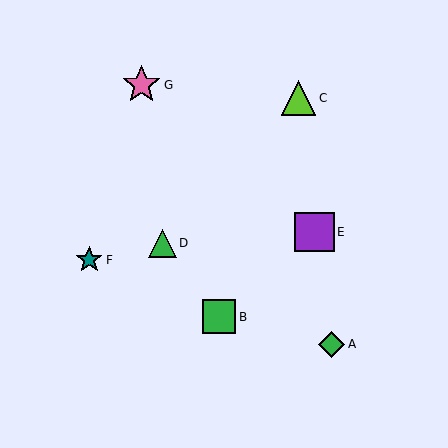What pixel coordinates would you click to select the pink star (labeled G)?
Click at (141, 85) to select the pink star G.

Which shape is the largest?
The purple square (labeled E) is the largest.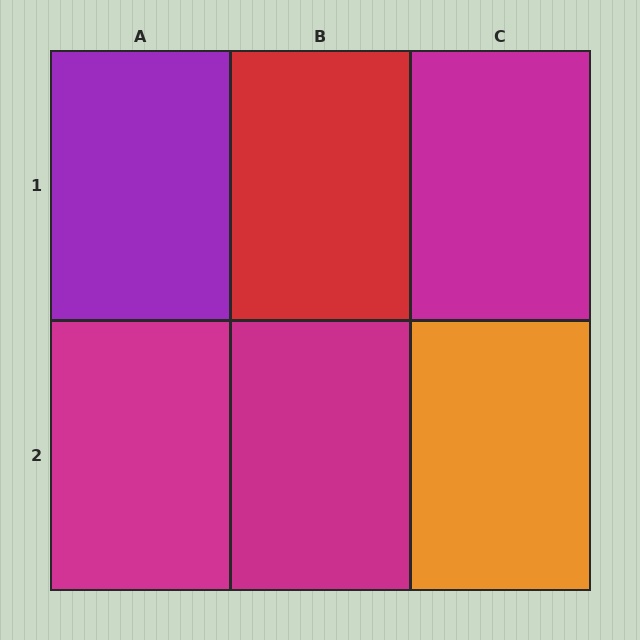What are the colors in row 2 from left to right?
Magenta, magenta, orange.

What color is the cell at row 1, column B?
Red.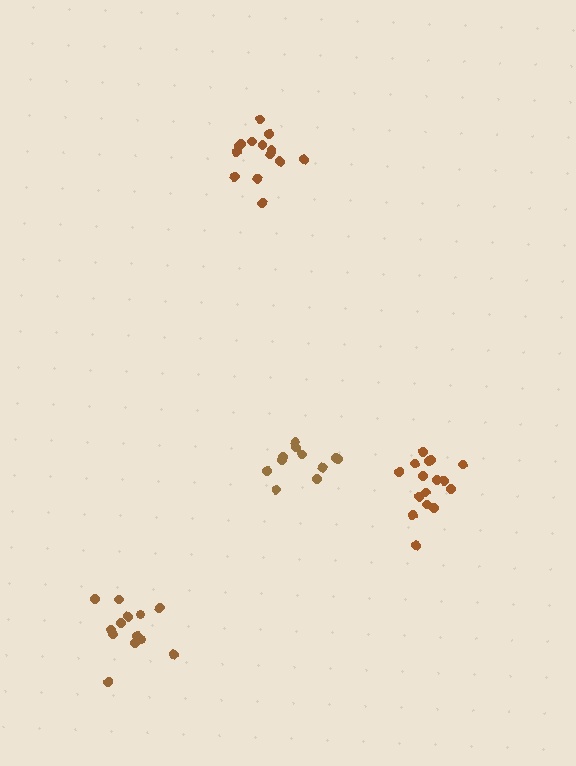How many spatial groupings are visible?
There are 4 spatial groupings.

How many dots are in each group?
Group 1: 16 dots, Group 2: 14 dots, Group 3: 11 dots, Group 4: 14 dots (55 total).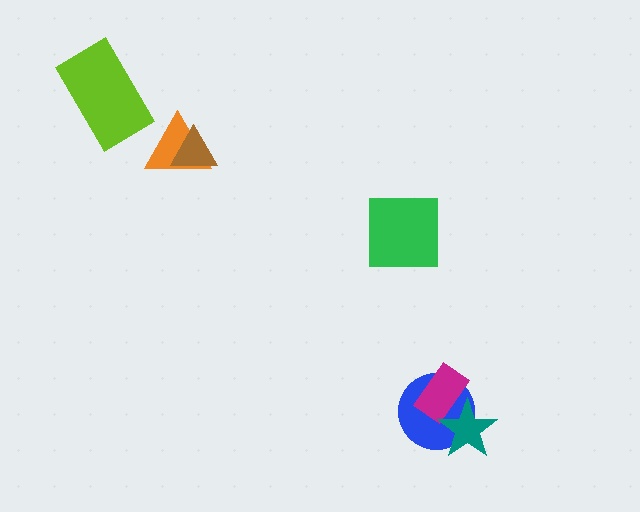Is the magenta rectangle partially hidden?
Yes, it is partially covered by another shape.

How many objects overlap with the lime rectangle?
0 objects overlap with the lime rectangle.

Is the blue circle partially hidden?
Yes, it is partially covered by another shape.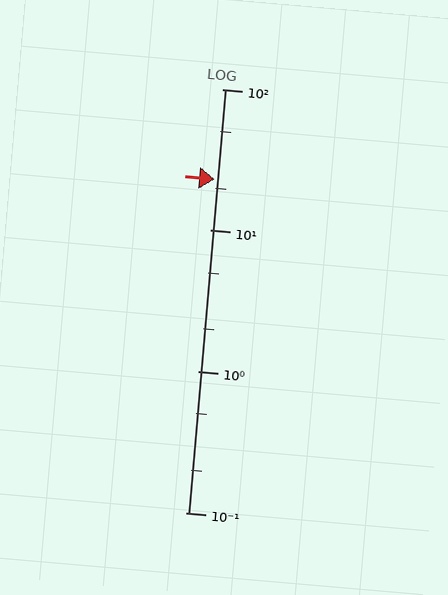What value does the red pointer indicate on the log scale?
The pointer indicates approximately 23.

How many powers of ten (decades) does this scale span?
The scale spans 3 decades, from 0.1 to 100.